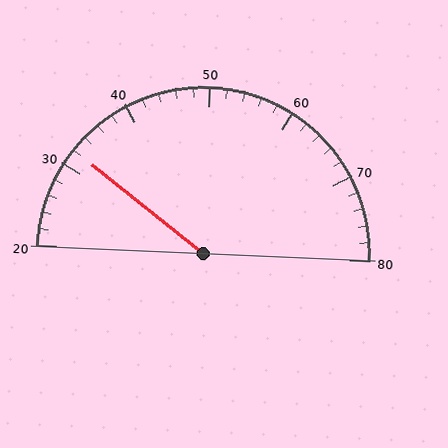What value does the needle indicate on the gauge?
The needle indicates approximately 32.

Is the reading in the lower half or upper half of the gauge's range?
The reading is in the lower half of the range (20 to 80).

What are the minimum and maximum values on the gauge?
The gauge ranges from 20 to 80.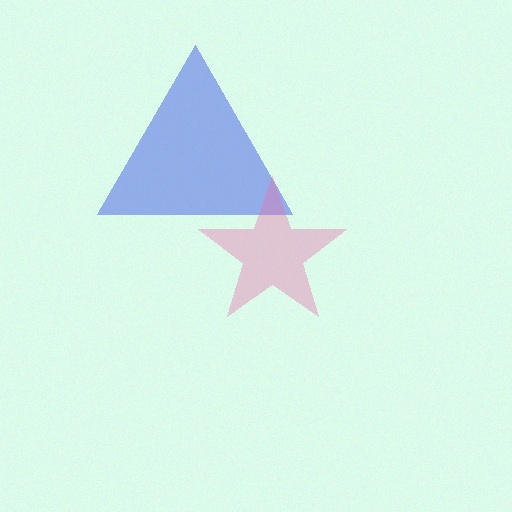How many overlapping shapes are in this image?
There are 2 overlapping shapes in the image.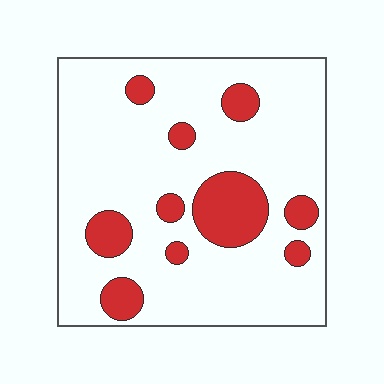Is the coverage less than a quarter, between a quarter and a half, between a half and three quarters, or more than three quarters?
Less than a quarter.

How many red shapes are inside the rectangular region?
10.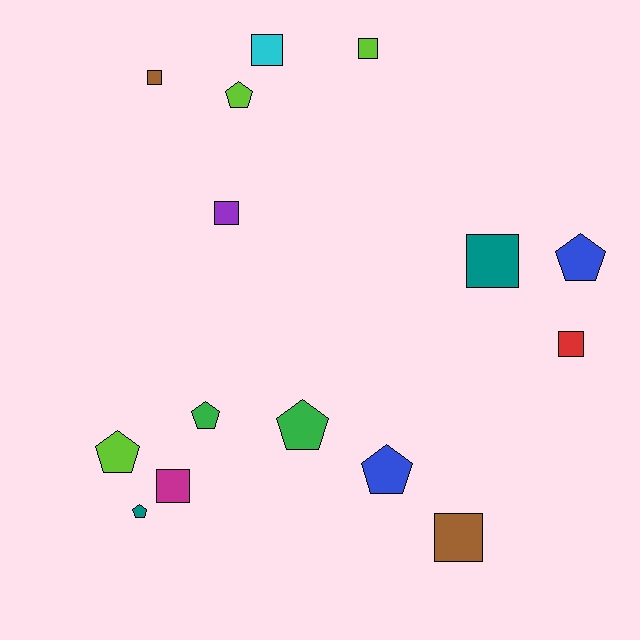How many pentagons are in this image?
There are 7 pentagons.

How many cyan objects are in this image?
There is 1 cyan object.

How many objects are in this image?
There are 15 objects.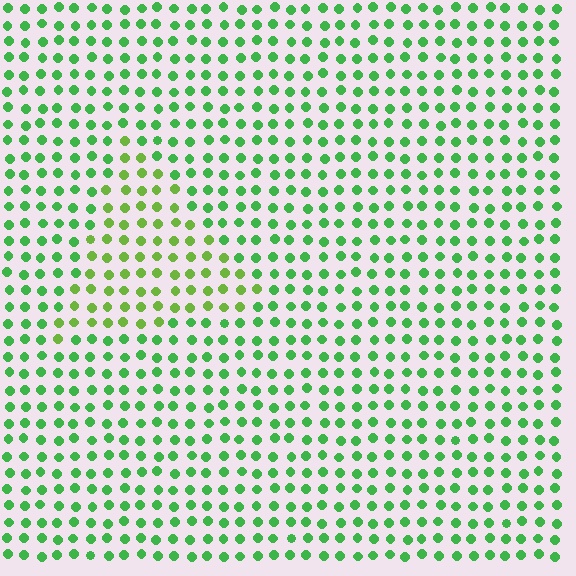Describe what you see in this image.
The image is filled with small green elements in a uniform arrangement. A triangle-shaped region is visible where the elements are tinted to a slightly different hue, forming a subtle color boundary.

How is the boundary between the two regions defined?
The boundary is defined purely by a slight shift in hue (about 30 degrees). Spacing, size, and orientation are identical on both sides.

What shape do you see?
I see a triangle.